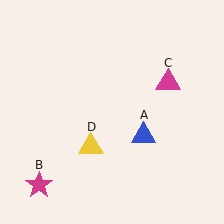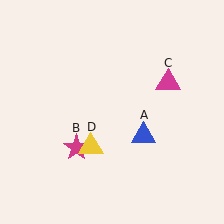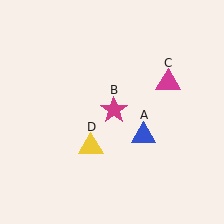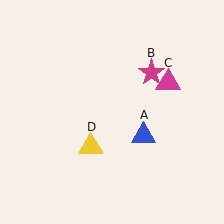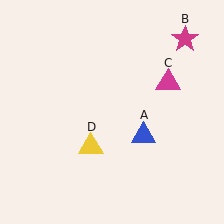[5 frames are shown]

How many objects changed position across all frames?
1 object changed position: magenta star (object B).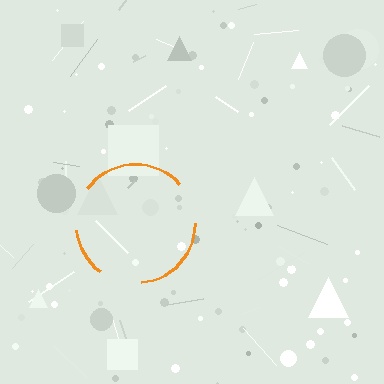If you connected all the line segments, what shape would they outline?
They would outline a circle.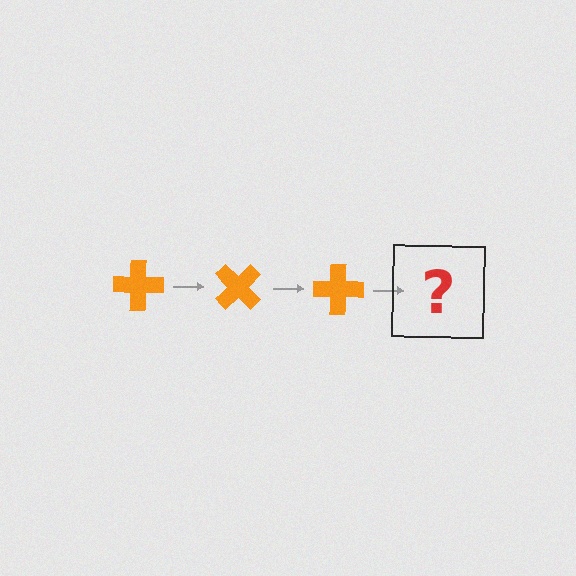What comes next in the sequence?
The next element should be an orange cross rotated 135 degrees.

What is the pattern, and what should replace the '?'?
The pattern is that the cross rotates 45 degrees each step. The '?' should be an orange cross rotated 135 degrees.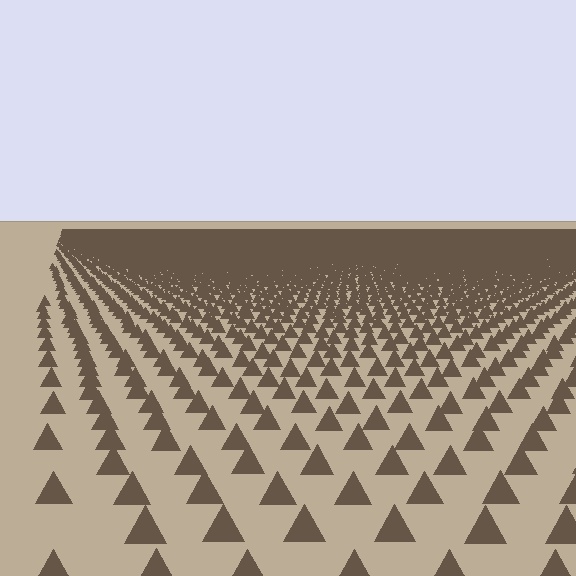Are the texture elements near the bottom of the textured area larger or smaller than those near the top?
Larger. Near the bottom, elements are closer to the viewer and appear at a bigger on-screen size.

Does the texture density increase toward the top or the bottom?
Density increases toward the top.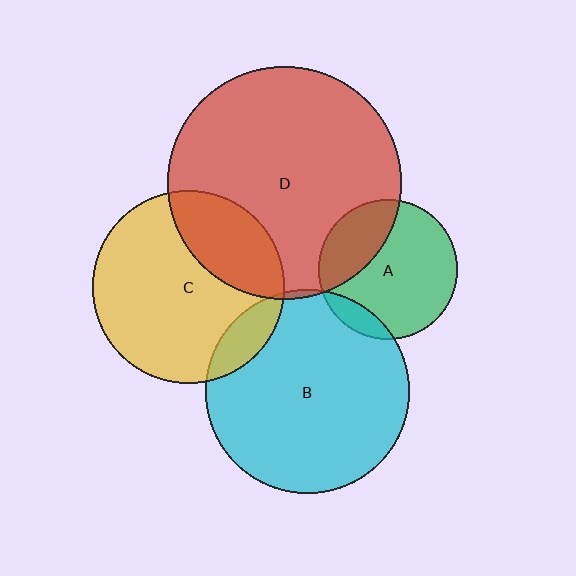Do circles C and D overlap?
Yes.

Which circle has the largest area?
Circle D (red).